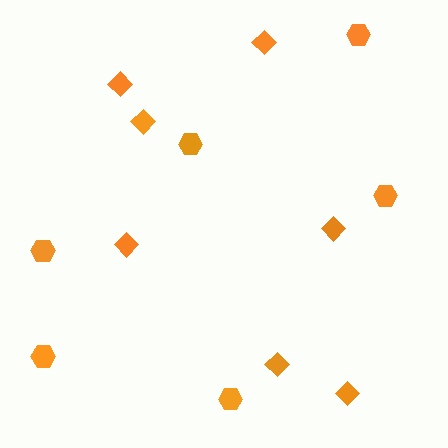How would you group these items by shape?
There are 2 groups: one group of hexagons (6) and one group of diamonds (7).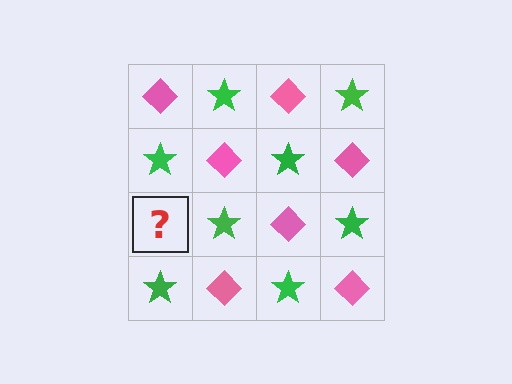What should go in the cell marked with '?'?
The missing cell should contain a pink diamond.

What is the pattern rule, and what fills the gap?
The rule is that it alternates pink diamond and green star in a checkerboard pattern. The gap should be filled with a pink diamond.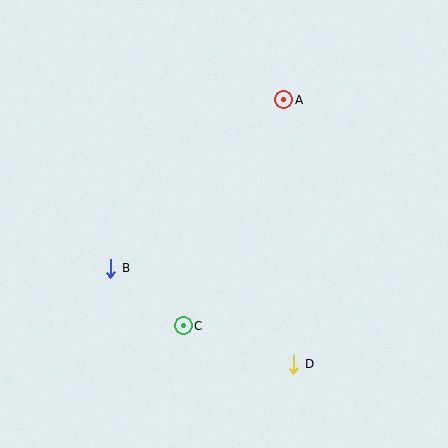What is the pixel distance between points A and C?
The distance between A and C is 247 pixels.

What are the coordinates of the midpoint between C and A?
The midpoint between C and A is at (234, 213).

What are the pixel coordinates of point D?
Point D is at (294, 364).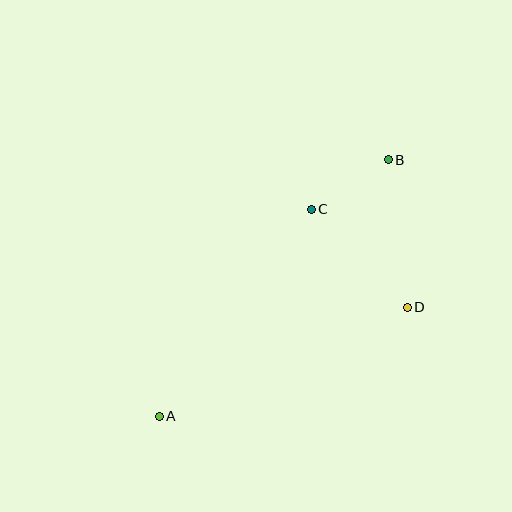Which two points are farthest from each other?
Points A and B are farthest from each other.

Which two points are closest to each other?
Points B and C are closest to each other.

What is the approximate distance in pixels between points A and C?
The distance between A and C is approximately 257 pixels.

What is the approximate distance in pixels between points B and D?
The distance between B and D is approximately 149 pixels.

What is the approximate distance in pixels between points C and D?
The distance between C and D is approximately 137 pixels.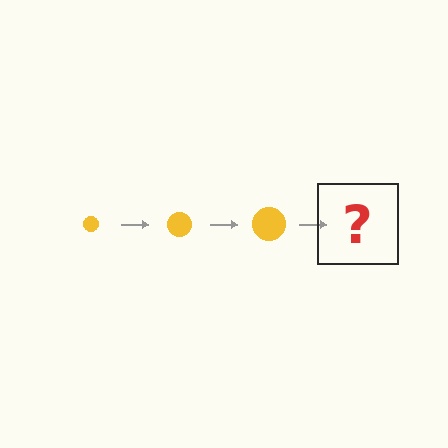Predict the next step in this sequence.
The next step is a yellow circle, larger than the previous one.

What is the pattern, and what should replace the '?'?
The pattern is that the circle gets progressively larger each step. The '?' should be a yellow circle, larger than the previous one.